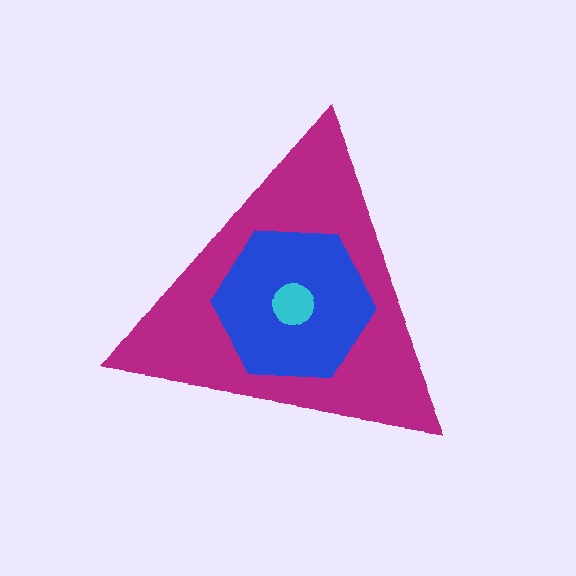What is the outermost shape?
The magenta triangle.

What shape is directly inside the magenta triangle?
The blue hexagon.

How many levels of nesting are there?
3.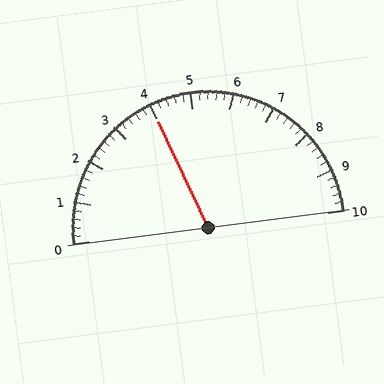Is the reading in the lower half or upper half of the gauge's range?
The reading is in the lower half of the range (0 to 10).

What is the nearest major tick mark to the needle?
The nearest major tick mark is 4.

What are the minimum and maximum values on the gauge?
The gauge ranges from 0 to 10.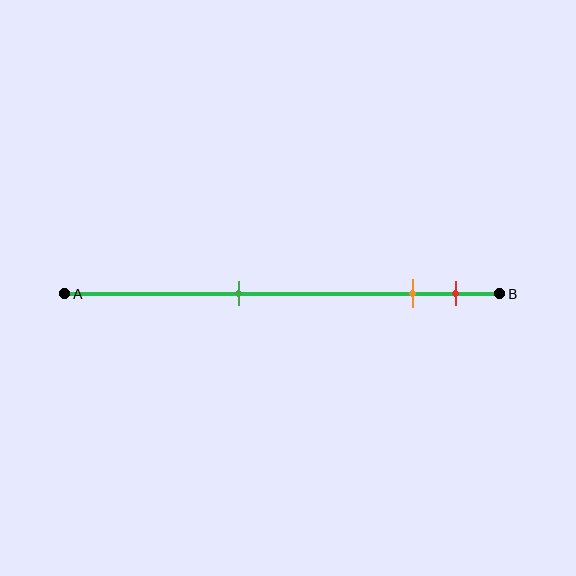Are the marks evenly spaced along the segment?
No, the marks are not evenly spaced.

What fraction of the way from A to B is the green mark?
The green mark is approximately 40% (0.4) of the way from A to B.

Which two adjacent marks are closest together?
The orange and red marks are the closest adjacent pair.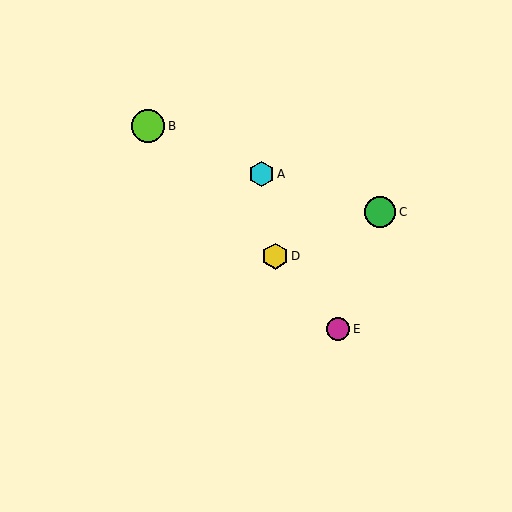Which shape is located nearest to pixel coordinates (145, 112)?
The lime circle (labeled B) at (148, 126) is nearest to that location.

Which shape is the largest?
The lime circle (labeled B) is the largest.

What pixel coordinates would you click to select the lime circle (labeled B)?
Click at (148, 126) to select the lime circle B.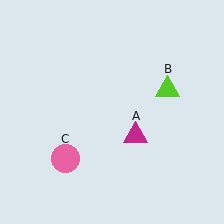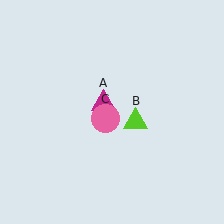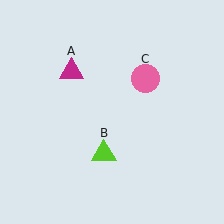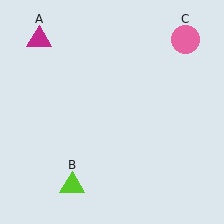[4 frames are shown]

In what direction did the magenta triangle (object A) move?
The magenta triangle (object A) moved up and to the left.